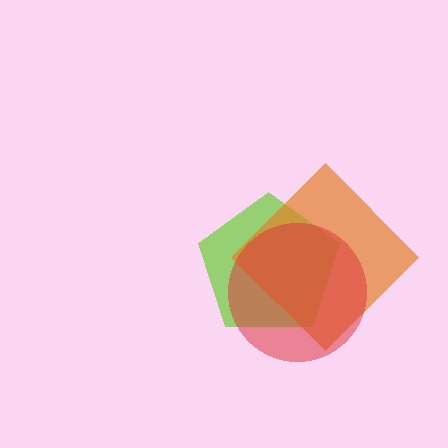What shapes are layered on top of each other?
The layered shapes are: a lime pentagon, an orange diamond, a red circle.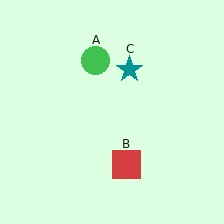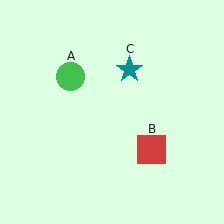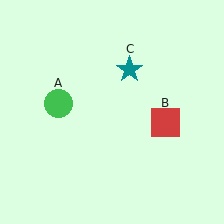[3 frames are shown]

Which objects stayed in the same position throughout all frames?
Teal star (object C) remained stationary.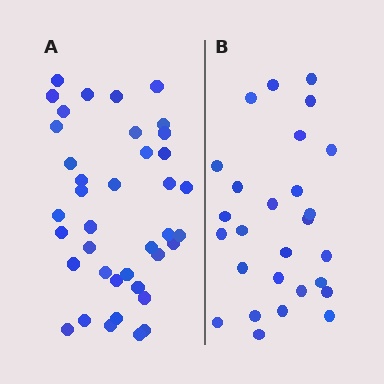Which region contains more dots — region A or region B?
Region A (the left region) has more dots.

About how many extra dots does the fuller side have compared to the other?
Region A has roughly 12 or so more dots than region B.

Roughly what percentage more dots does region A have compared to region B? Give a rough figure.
About 45% more.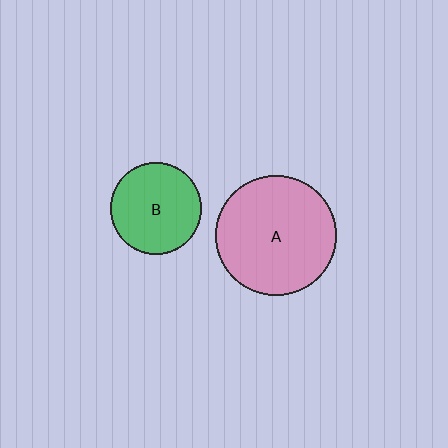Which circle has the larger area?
Circle A (pink).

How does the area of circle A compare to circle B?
Approximately 1.7 times.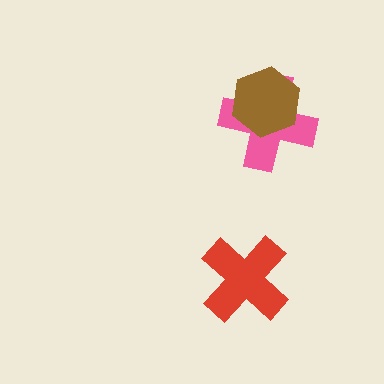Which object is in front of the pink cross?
The brown hexagon is in front of the pink cross.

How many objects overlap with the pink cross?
1 object overlaps with the pink cross.